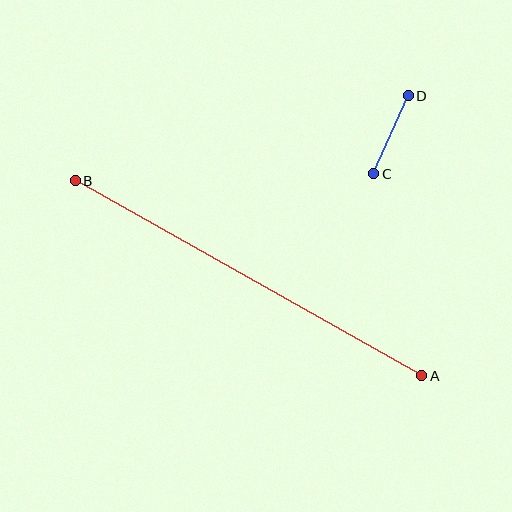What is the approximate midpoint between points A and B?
The midpoint is at approximately (248, 278) pixels.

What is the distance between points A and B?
The distance is approximately 398 pixels.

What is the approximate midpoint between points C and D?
The midpoint is at approximately (391, 135) pixels.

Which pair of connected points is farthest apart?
Points A and B are farthest apart.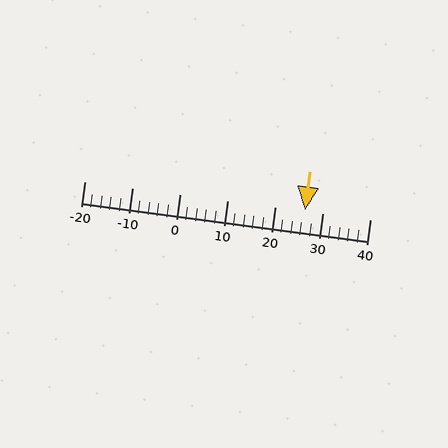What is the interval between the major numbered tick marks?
The major tick marks are spaced 10 units apart.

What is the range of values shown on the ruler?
The ruler shows values from -20 to 40.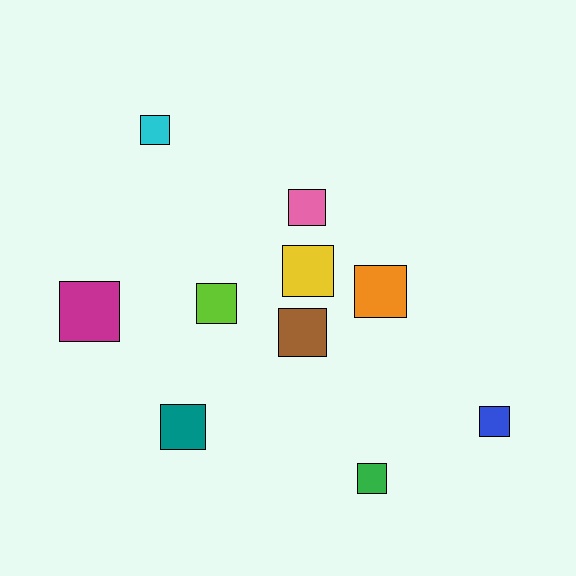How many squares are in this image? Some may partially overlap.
There are 10 squares.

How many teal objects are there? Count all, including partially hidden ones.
There is 1 teal object.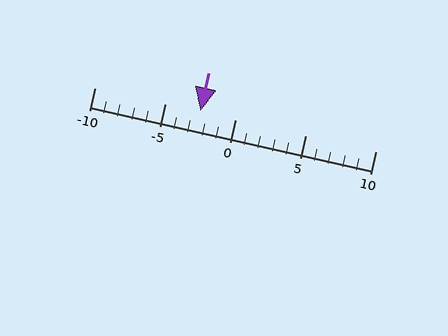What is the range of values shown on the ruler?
The ruler shows values from -10 to 10.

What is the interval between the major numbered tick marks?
The major tick marks are spaced 5 units apart.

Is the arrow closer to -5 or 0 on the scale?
The arrow is closer to 0.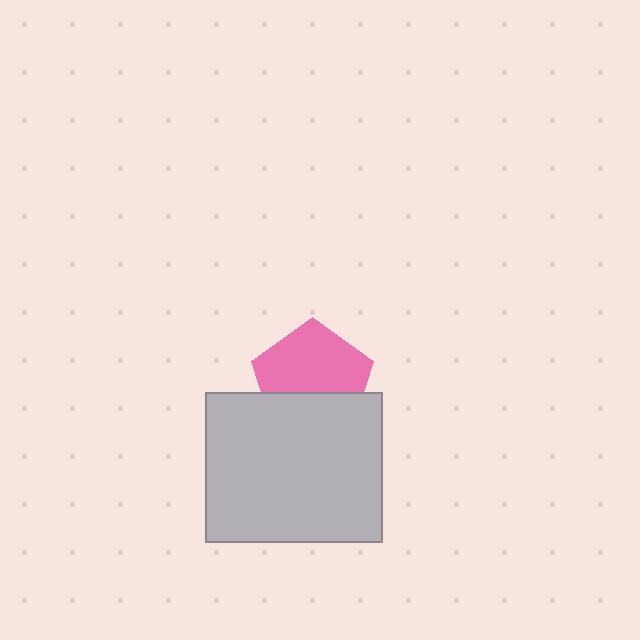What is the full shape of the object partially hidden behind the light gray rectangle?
The partially hidden object is a pink pentagon.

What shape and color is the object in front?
The object in front is a light gray rectangle.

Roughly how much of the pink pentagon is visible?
About half of it is visible (roughly 62%).